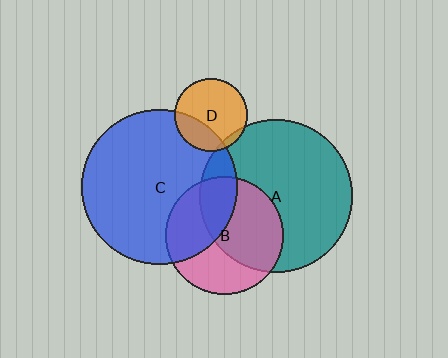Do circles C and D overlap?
Yes.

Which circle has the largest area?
Circle C (blue).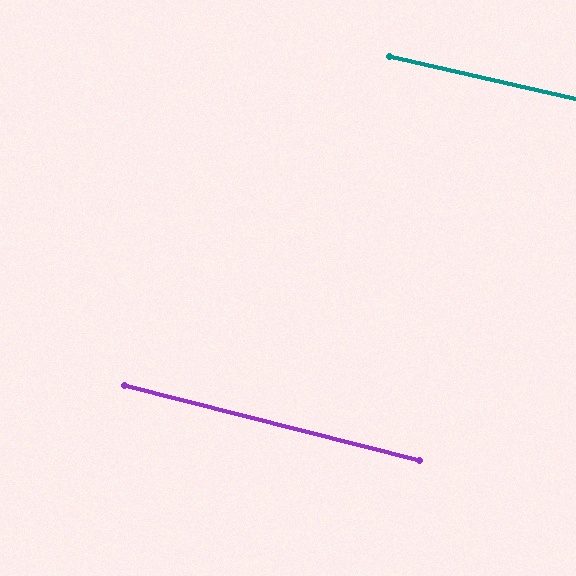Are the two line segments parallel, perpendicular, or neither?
Parallel — their directions differ by only 1.4°.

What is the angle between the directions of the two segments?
Approximately 1 degree.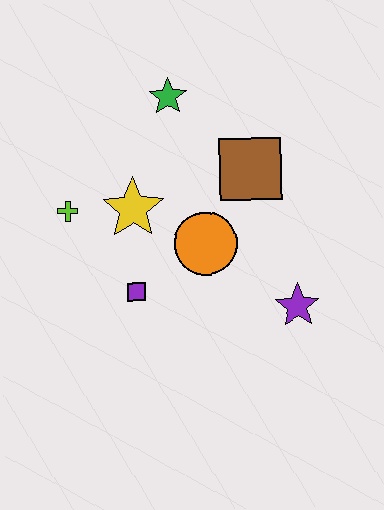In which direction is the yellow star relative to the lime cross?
The yellow star is to the right of the lime cross.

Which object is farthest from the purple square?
The green star is farthest from the purple square.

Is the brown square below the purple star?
No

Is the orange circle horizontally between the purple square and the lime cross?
No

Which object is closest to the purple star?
The orange circle is closest to the purple star.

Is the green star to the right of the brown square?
No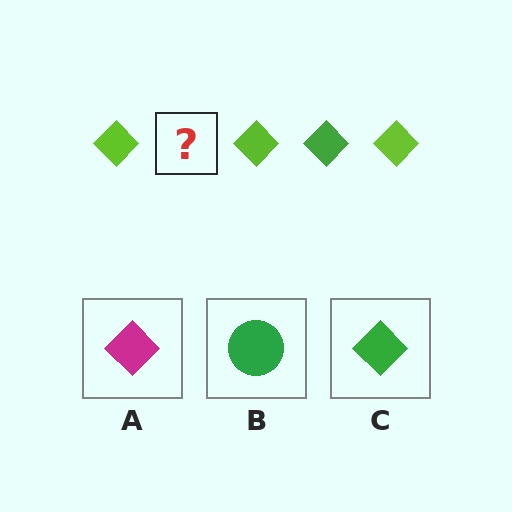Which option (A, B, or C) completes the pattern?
C.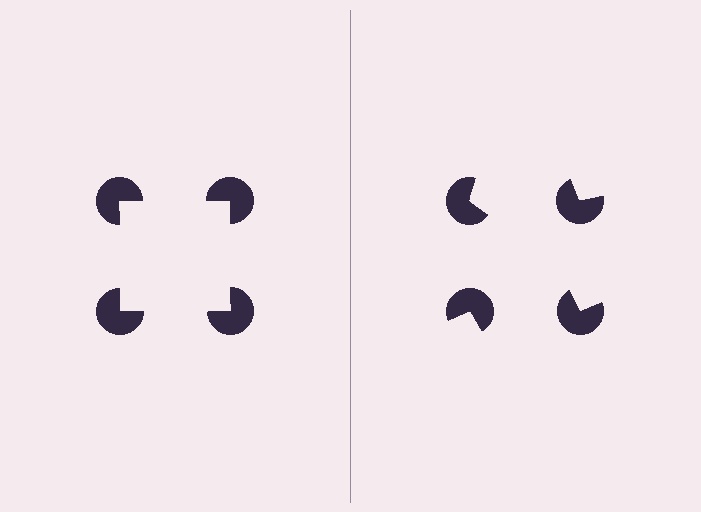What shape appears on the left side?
An illusory square.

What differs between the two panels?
The pac-man discs are positioned identically on both sides; only the wedge orientations differ. On the left they align to a square; on the right they are misaligned.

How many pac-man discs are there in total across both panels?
8 — 4 on each side.